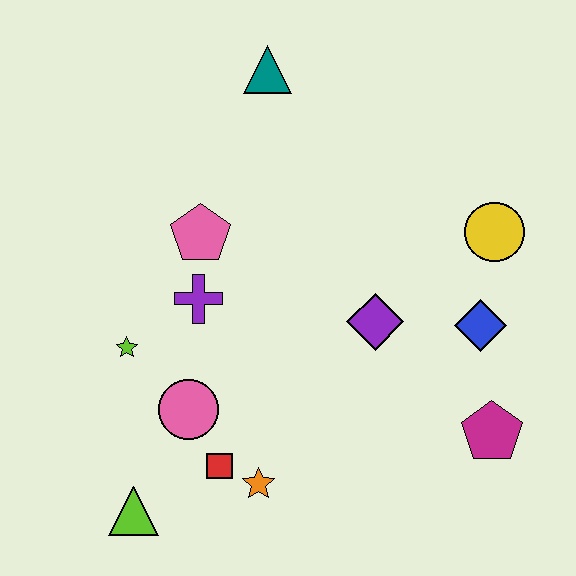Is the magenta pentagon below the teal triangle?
Yes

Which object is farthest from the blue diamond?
The lime triangle is farthest from the blue diamond.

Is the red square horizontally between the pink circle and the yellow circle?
Yes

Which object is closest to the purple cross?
The pink pentagon is closest to the purple cross.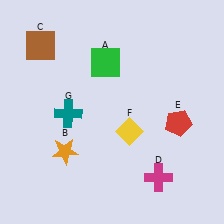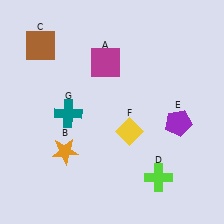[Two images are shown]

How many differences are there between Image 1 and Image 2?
There are 3 differences between the two images.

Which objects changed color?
A changed from green to magenta. D changed from magenta to lime. E changed from red to purple.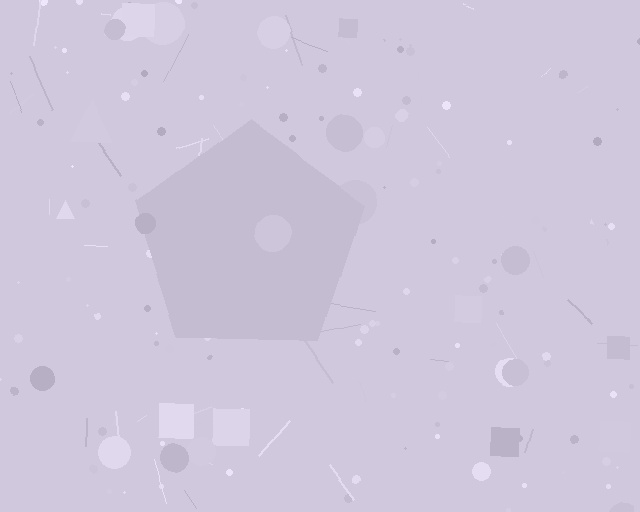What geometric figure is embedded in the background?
A pentagon is embedded in the background.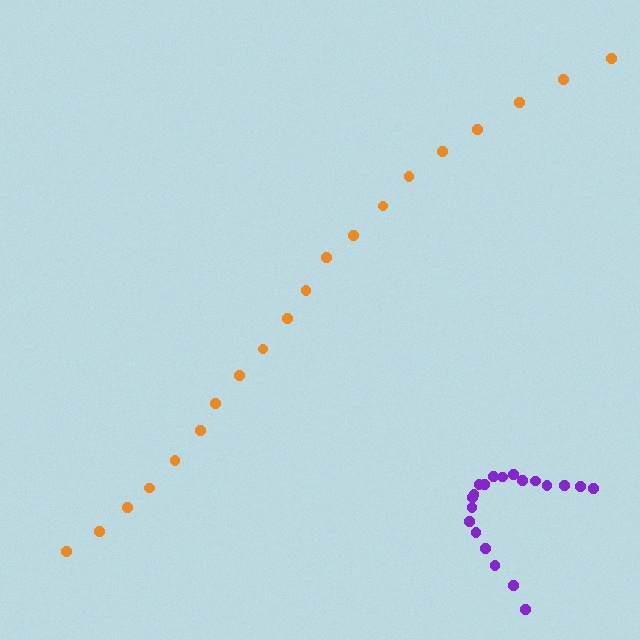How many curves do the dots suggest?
There are 2 distinct paths.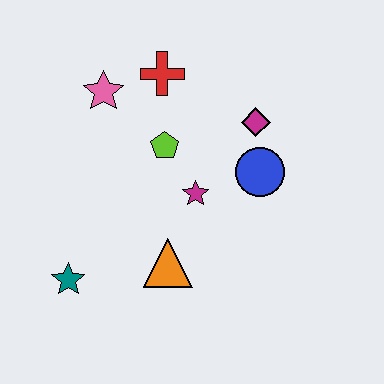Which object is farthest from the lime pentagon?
The teal star is farthest from the lime pentagon.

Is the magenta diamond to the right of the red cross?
Yes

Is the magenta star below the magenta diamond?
Yes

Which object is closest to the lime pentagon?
The magenta star is closest to the lime pentagon.